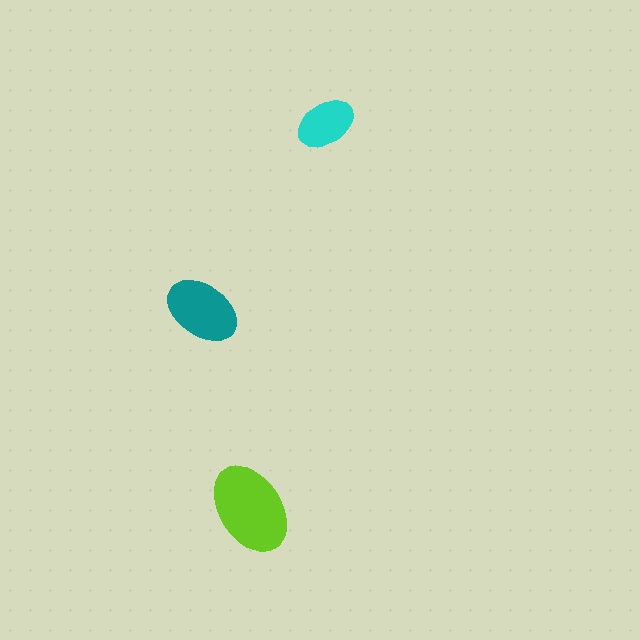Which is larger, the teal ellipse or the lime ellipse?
The lime one.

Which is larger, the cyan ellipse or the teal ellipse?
The teal one.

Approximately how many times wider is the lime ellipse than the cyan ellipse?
About 1.5 times wider.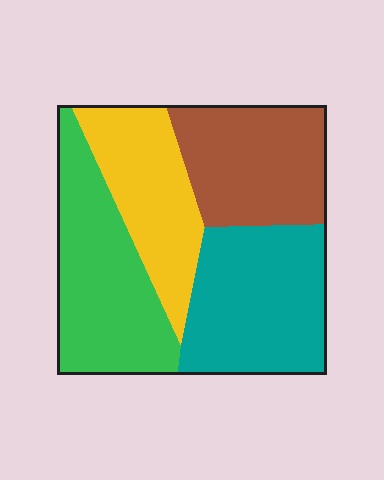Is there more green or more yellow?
Green.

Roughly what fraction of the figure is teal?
Teal takes up about one quarter (1/4) of the figure.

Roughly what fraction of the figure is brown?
Brown covers 24% of the figure.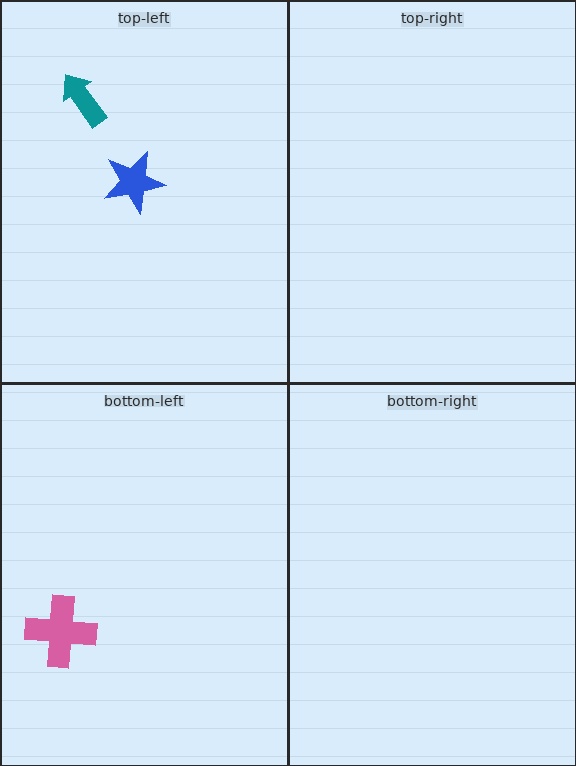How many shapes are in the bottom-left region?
1.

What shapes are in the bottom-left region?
The pink cross.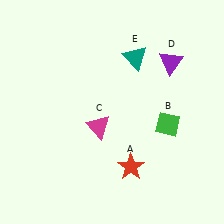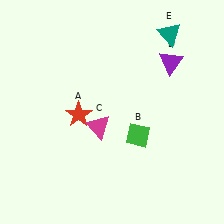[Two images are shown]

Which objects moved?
The objects that moved are: the red star (A), the green diamond (B), the teal triangle (E).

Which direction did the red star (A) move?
The red star (A) moved up.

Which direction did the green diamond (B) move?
The green diamond (B) moved left.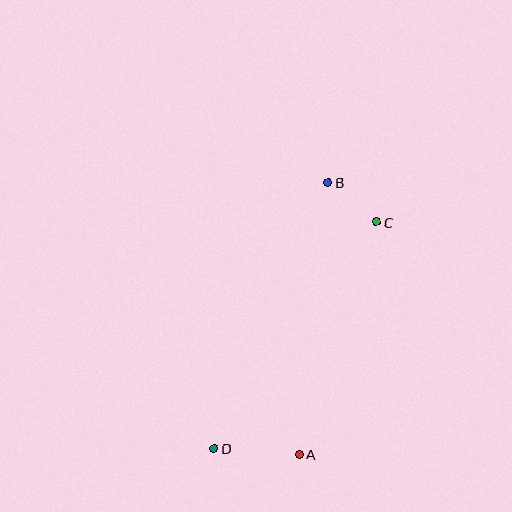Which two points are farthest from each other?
Points B and D are farthest from each other.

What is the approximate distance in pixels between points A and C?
The distance between A and C is approximately 245 pixels.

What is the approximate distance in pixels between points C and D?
The distance between C and D is approximately 279 pixels.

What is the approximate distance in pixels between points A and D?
The distance between A and D is approximately 85 pixels.